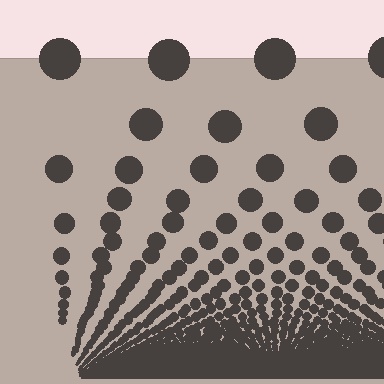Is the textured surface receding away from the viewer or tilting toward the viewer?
The surface appears to tilt toward the viewer. Texture elements get larger and sparser toward the top.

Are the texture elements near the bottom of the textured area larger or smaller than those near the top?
Smaller. The gradient is inverted — elements near the bottom are smaller and denser.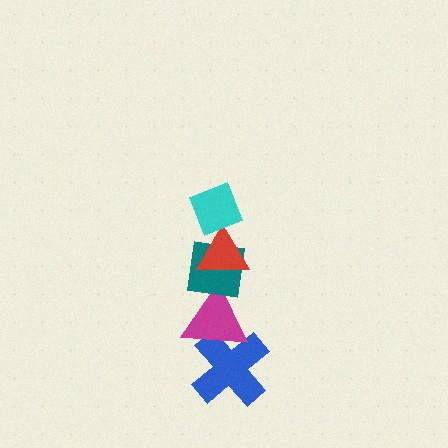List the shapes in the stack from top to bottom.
From top to bottom: the cyan diamond, the red triangle, the teal square, the magenta triangle, the blue cross.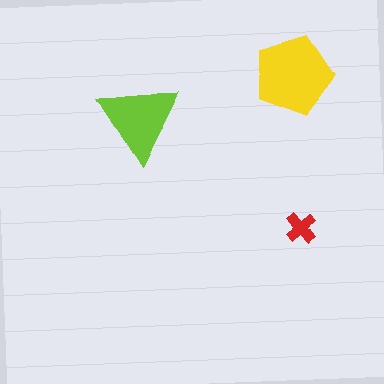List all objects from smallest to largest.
The red cross, the lime triangle, the yellow pentagon.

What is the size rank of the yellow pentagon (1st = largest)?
1st.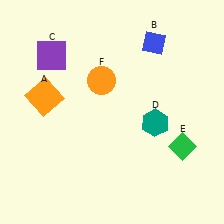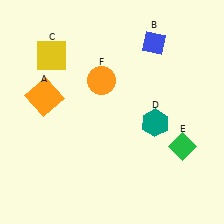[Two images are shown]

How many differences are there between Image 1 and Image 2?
There is 1 difference between the two images.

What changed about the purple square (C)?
In Image 1, C is purple. In Image 2, it changed to yellow.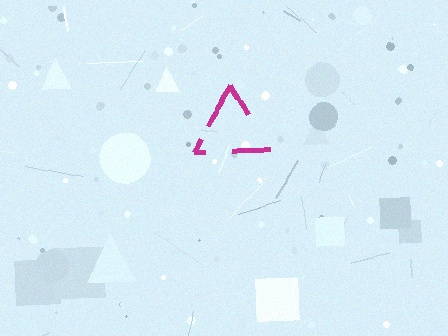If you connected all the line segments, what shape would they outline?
They would outline a triangle.